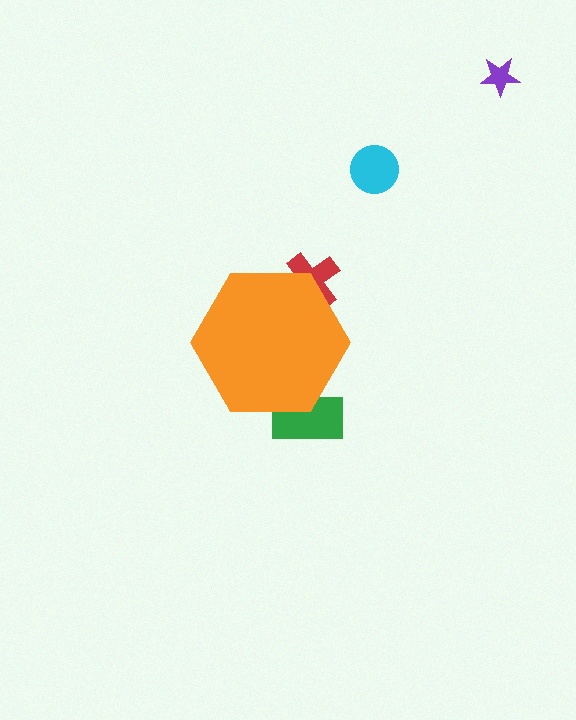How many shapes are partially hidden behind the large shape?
2 shapes are partially hidden.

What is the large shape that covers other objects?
An orange hexagon.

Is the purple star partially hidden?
No, the purple star is fully visible.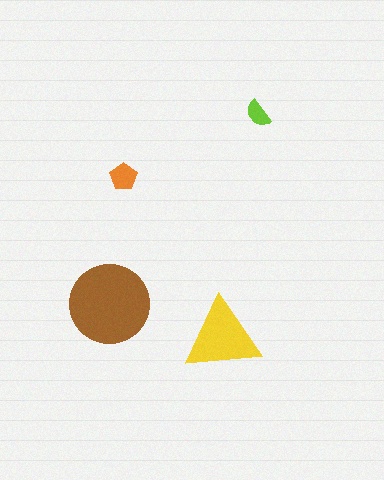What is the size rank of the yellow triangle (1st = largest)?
2nd.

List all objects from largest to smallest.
The brown circle, the yellow triangle, the orange pentagon, the lime semicircle.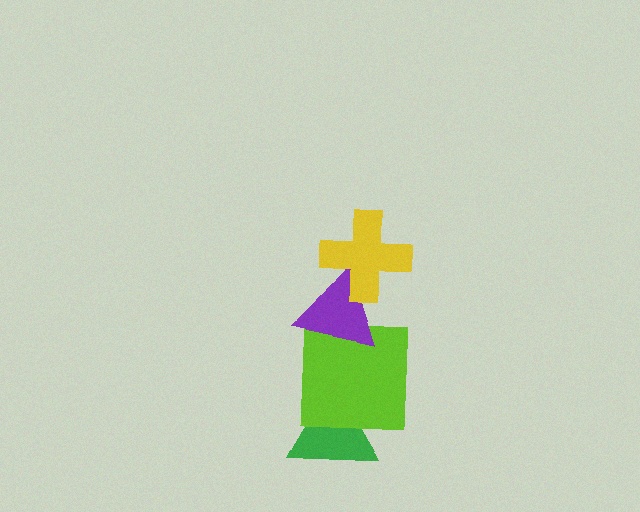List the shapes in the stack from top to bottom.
From top to bottom: the yellow cross, the purple triangle, the lime square, the green triangle.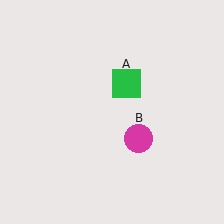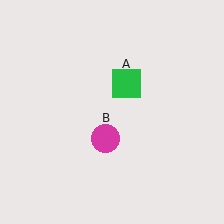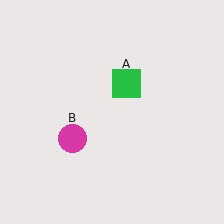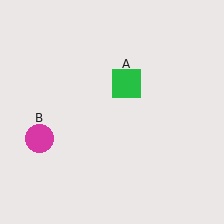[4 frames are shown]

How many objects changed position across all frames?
1 object changed position: magenta circle (object B).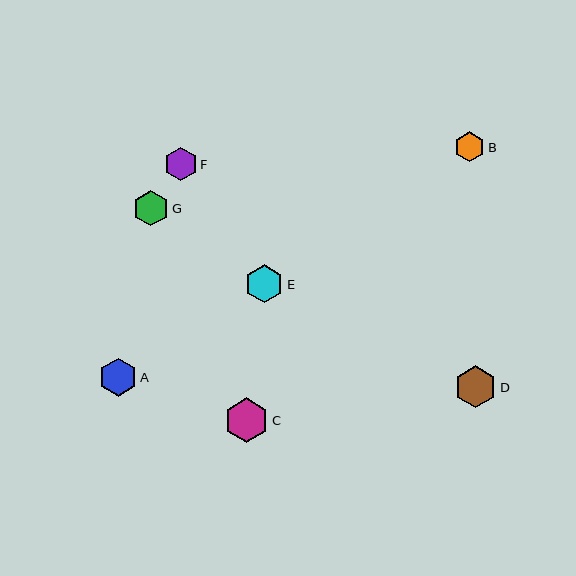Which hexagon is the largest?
Hexagon C is the largest with a size of approximately 45 pixels.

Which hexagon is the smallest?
Hexagon B is the smallest with a size of approximately 30 pixels.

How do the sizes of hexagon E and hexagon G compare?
Hexagon E and hexagon G are approximately the same size.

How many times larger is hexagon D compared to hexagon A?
Hexagon D is approximately 1.1 times the size of hexagon A.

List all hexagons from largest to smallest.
From largest to smallest: C, D, E, A, G, F, B.